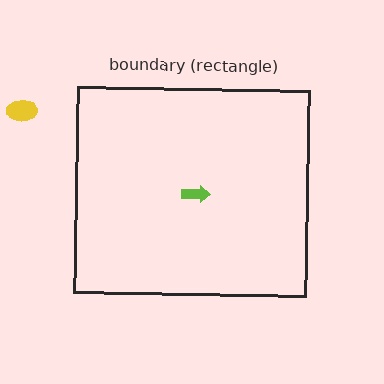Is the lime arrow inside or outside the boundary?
Inside.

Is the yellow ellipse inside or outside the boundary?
Outside.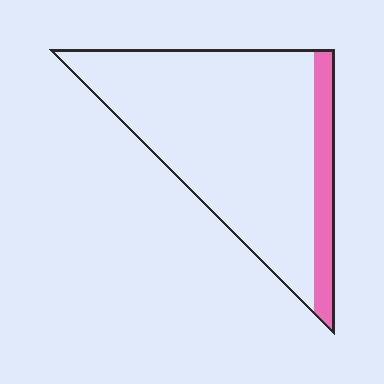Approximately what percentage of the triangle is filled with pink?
Approximately 15%.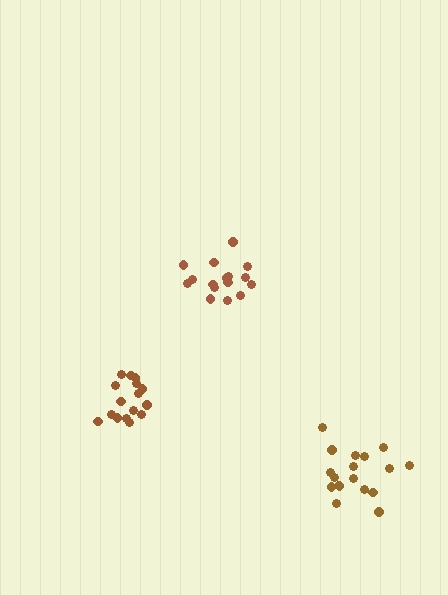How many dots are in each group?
Group 1: 17 dots, Group 2: 16 dots, Group 3: 18 dots (51 total).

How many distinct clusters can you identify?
There are 3 distinct clusters.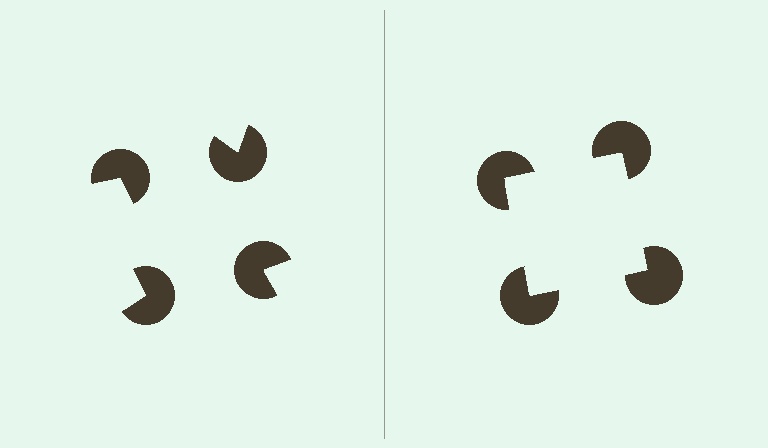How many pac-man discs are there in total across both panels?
8 — 4 on each side.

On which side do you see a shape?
An illusory square appears on the right side. On the left side the wedge cuts are rotated, so no coherent shape forms.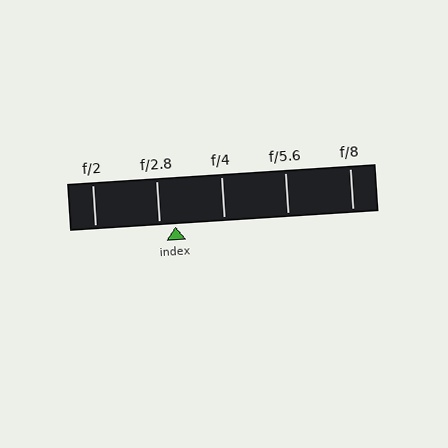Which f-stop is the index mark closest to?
The index mark is closest to f/2.8.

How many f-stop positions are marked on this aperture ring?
There are 5 f-stop positions marked.